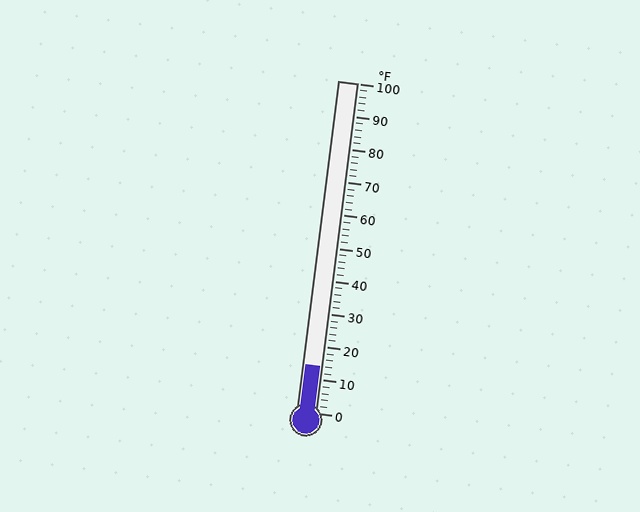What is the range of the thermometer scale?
The thermometer scale ranges from 0°F to 100°F.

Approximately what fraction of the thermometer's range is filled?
The thermometer is filled to approximately 15% of its range.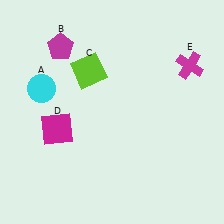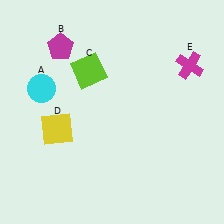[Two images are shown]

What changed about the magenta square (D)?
In Image 1, D is magenta. In Image 2, it changed to yellow.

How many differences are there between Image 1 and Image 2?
There is 1 difference between the two images.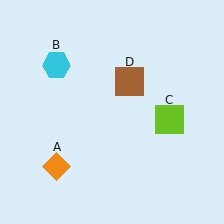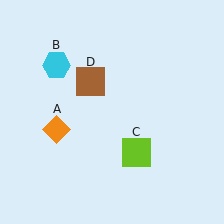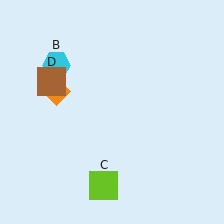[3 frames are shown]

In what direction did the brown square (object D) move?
The brown square (object D) moved left.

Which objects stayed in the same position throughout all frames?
Cyan hexagon (object B) remained stationary.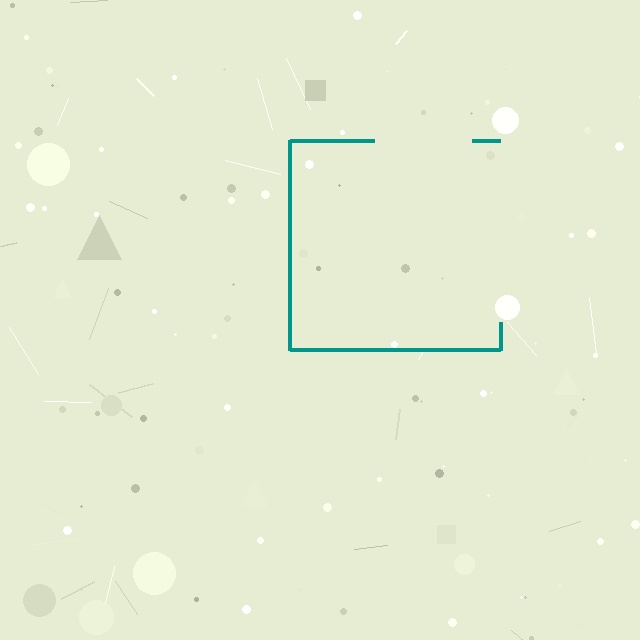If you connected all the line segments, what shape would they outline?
They would outline a square.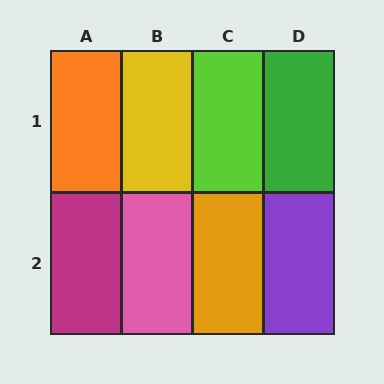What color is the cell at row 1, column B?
Yellow.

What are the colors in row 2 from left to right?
Magenta, pink, orange, purple.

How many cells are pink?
1 cell is pink.